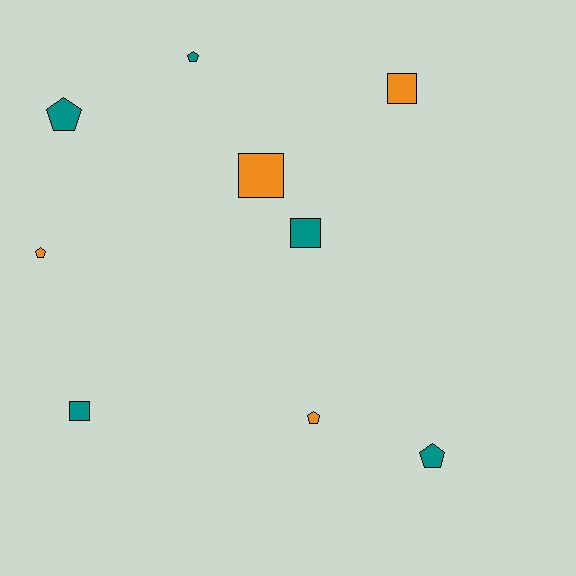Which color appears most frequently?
Teal, with 5 objects.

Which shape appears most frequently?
Pentagon, with 5 objects.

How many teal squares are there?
There are 2 teal squares.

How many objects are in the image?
There are 9 objects.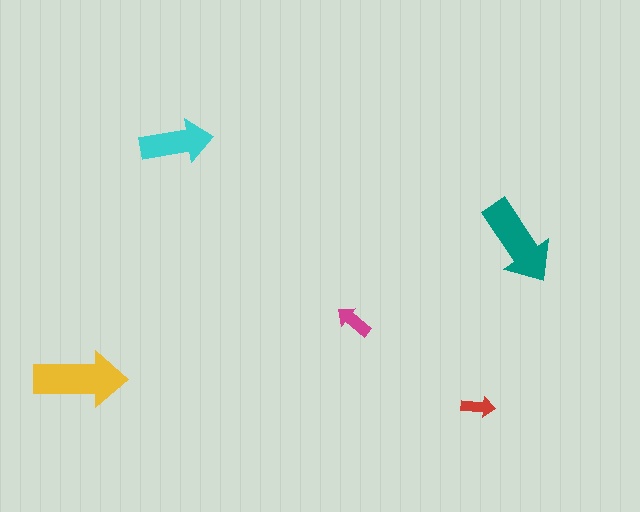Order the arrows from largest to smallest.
the yellow one, the teal one, the cyan one, the magenta one, the red one.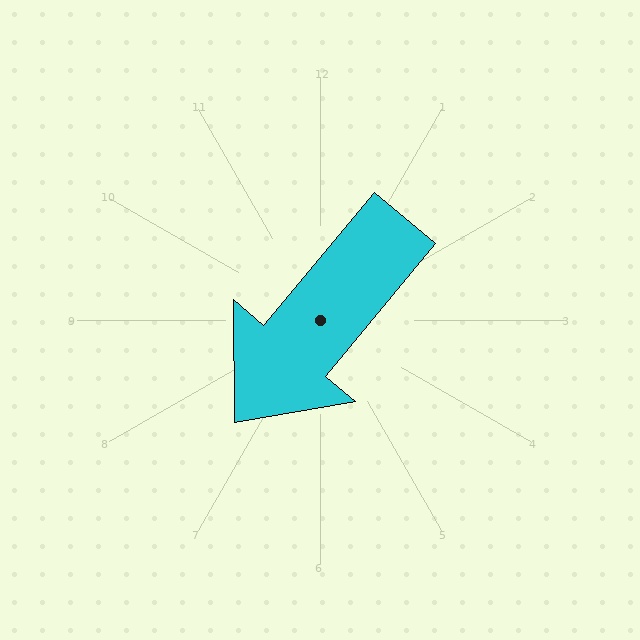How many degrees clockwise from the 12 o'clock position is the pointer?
Approximately 220 degrees.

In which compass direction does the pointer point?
Southwest.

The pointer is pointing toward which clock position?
Roughly 7 o'clock.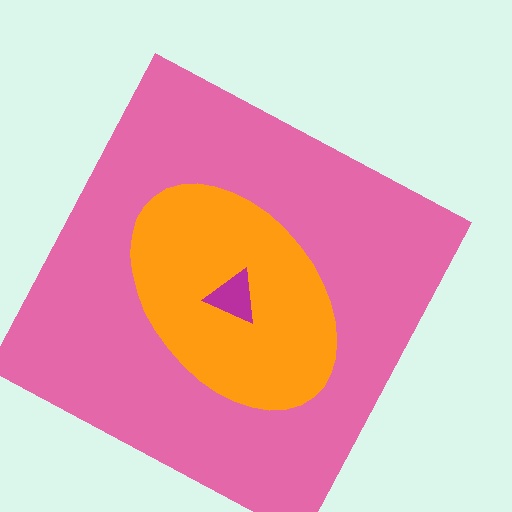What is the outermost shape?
The pink square.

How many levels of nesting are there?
3.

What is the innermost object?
The magenta triangle.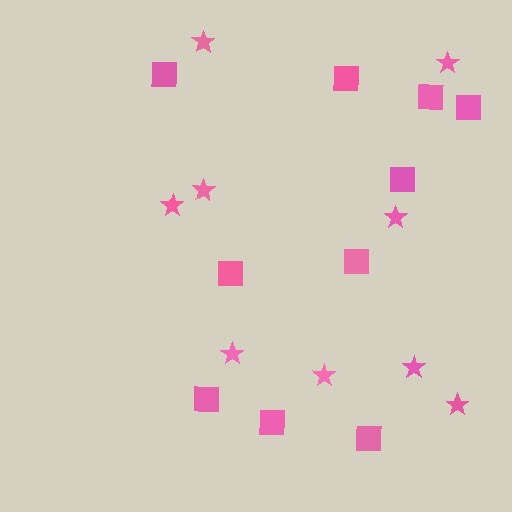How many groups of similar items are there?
There are 2 groups: one group of stars (9) and one group of squares (10).